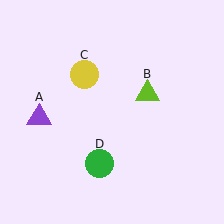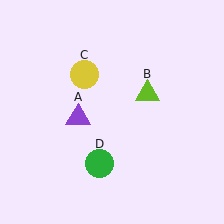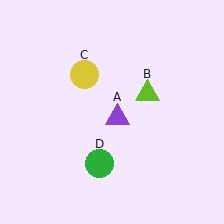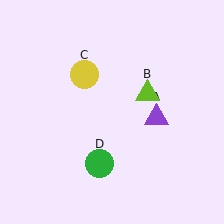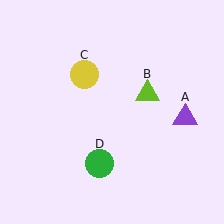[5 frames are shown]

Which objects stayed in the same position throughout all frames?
Lime triangle (object B) and yellow circle (object C) and green circle (object D) remained stationary.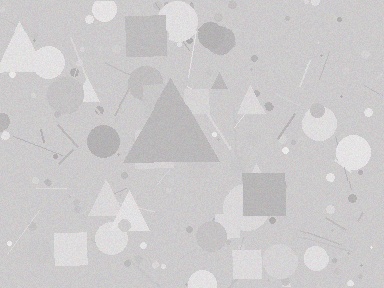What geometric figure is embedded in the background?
A triangle is embedded in the background.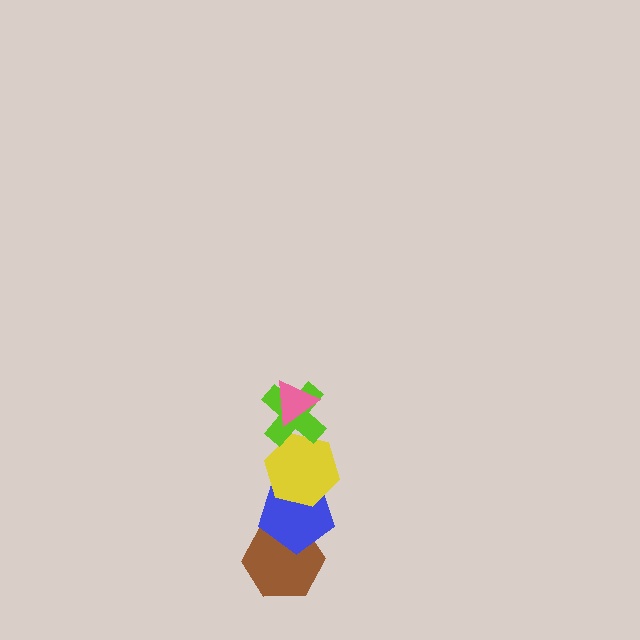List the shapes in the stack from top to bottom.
From top to bottom: the pink triangle, the lime cross, the yellow hexagon, the blue pentagon, the brown hexagon.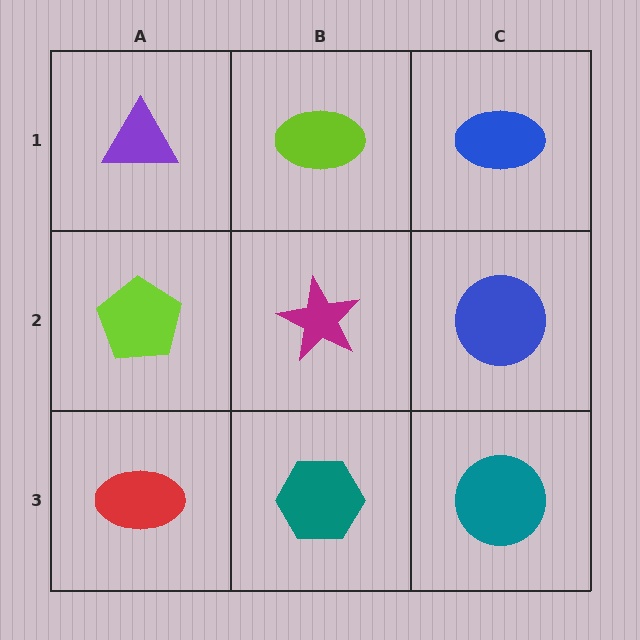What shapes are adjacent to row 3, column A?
A lime pentagon (row 2, column A), a teal hexagon (row 3, column B).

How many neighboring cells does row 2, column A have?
3.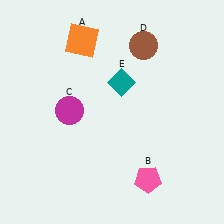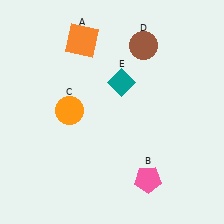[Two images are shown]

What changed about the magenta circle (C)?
In Image 1, C is magenta. In Image 2, it changed to orange.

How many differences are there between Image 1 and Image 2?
There is 1 difference between the two images.